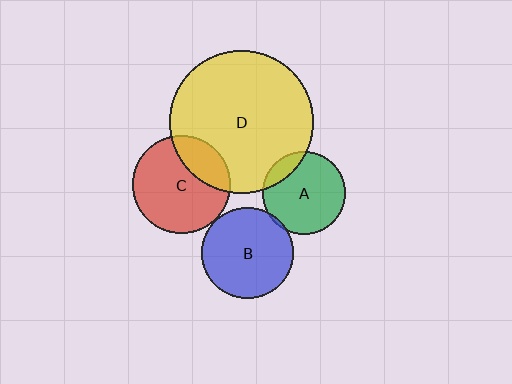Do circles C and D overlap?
Yes.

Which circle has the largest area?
Circle D (yellow).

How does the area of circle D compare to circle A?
Approximately 3.0 times.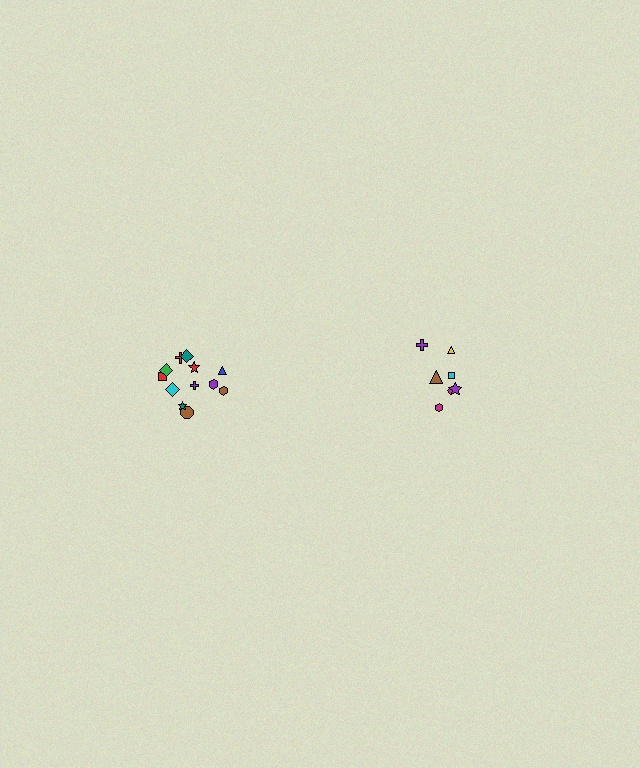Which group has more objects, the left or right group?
The left group.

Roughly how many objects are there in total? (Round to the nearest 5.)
Roughly 20 objects in total.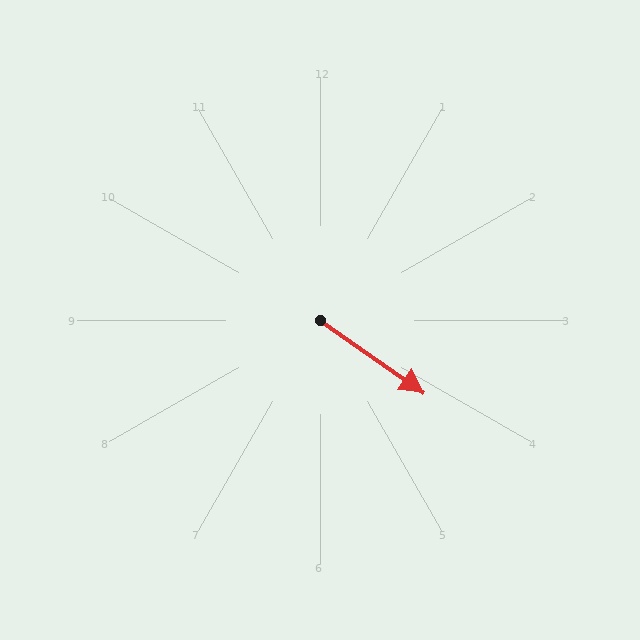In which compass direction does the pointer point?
Southeast.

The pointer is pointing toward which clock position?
Roughly 4 o'clock.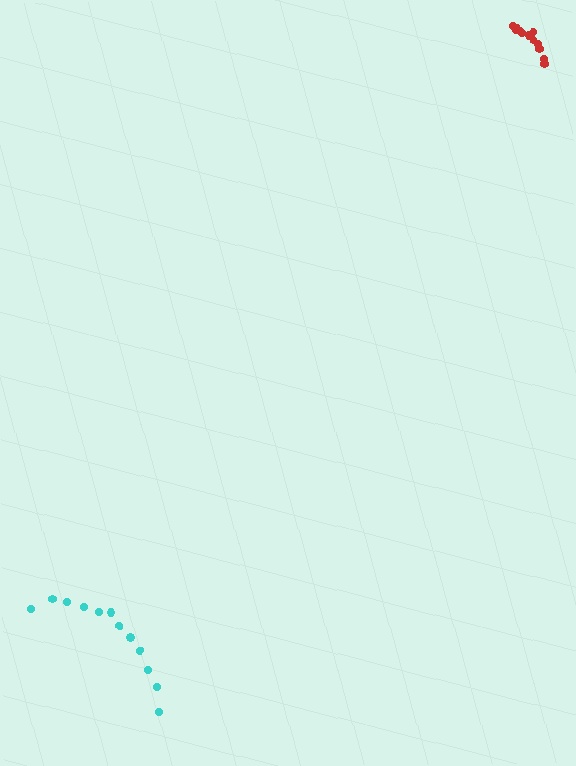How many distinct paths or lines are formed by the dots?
There are 2 distinct paths.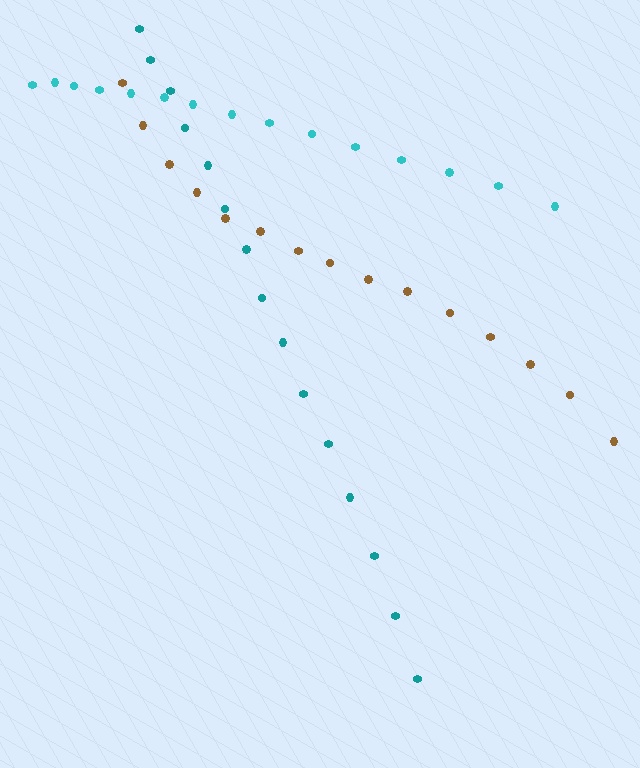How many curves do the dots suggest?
There are 3 distinct paths.